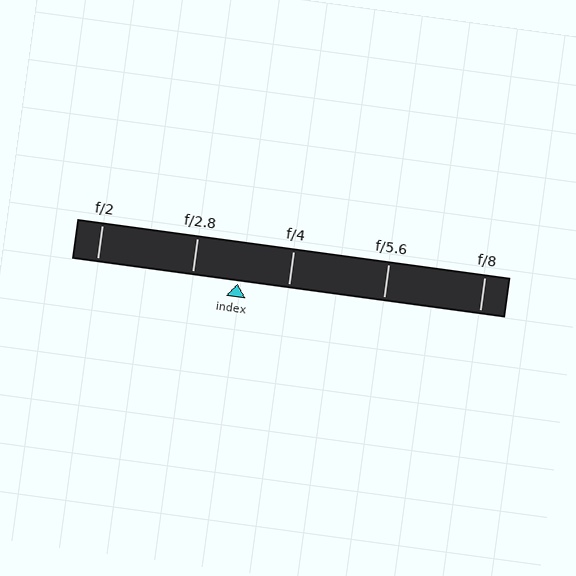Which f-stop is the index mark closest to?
The index mark is closest to f/2.8.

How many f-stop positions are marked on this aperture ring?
There are 5 f-stop positions marked.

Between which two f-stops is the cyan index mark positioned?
The index mark is between f/2.8 and f/4.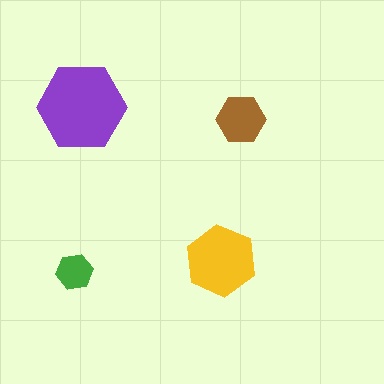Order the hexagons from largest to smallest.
the purple one, the yellow one, the brown one, the green one.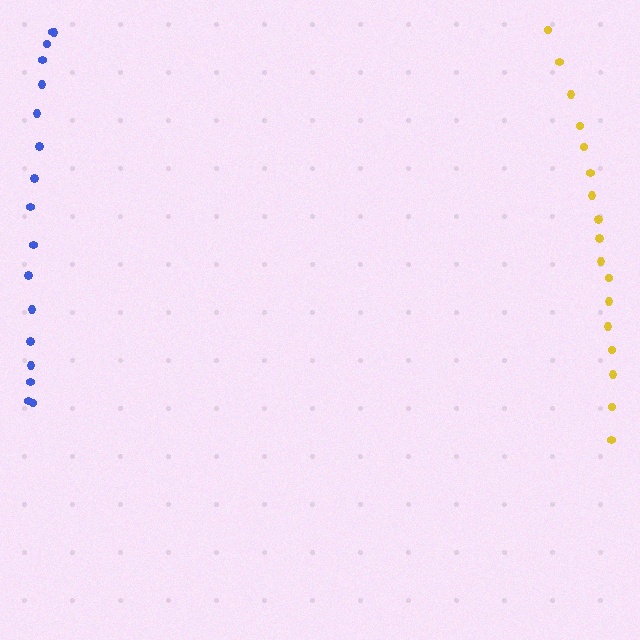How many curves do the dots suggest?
There are 2 distinct paths.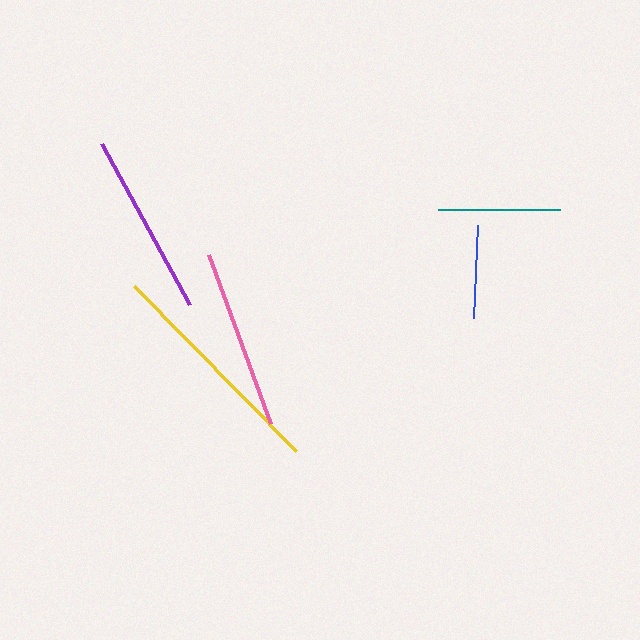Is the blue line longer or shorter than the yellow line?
The yellow line is longer than the blue line.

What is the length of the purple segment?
The purple segment is approximately 183 pixels long.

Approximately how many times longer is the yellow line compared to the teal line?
The yellow line is approximately 1.9 times the length of the teal line.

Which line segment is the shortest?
The blue line is the shortest at approximately 93 pixels.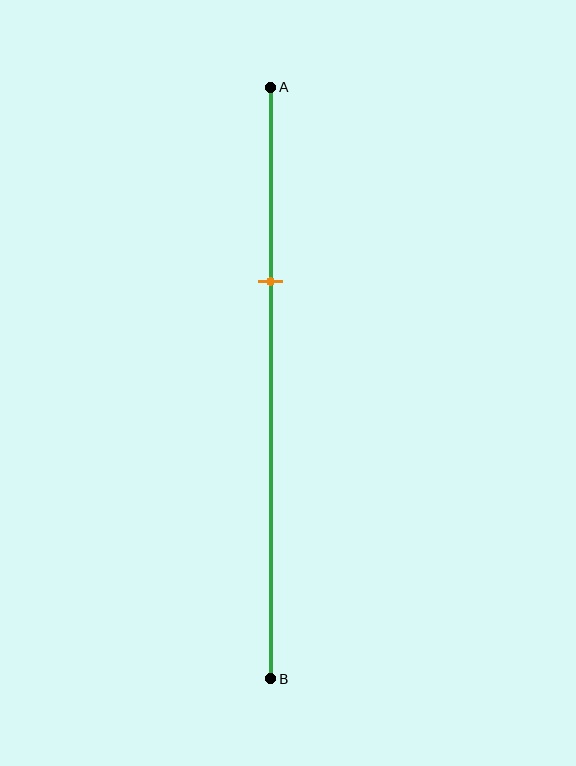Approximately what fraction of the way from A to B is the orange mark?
The orange mark is approximately 35% of the way from A to B.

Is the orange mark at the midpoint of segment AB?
No, the mark is at about 35% from A, not at the 50% midpoint.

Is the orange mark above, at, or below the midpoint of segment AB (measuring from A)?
The orange mark is above the midpoint of segment AB.